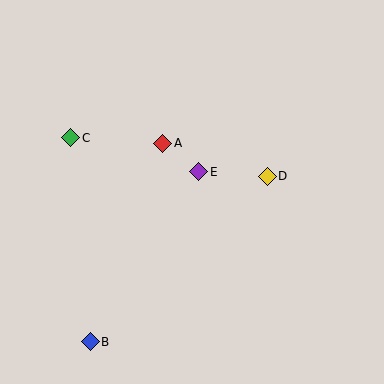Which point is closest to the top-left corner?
Point C is closest to the top-left corner.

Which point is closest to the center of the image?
Point E at (199, 172) is closest to the center.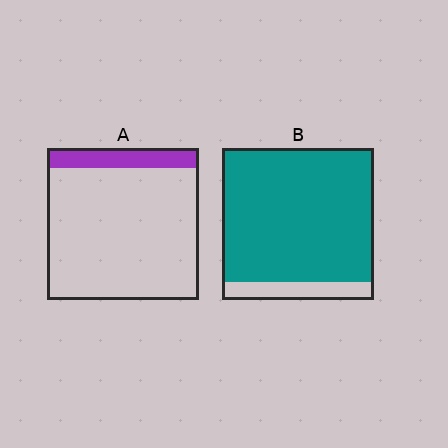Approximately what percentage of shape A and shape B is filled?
A is approximately 15% and B is approximately 90%.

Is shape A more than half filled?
No.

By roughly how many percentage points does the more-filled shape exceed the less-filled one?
By roughly 75 percentage points (B over A).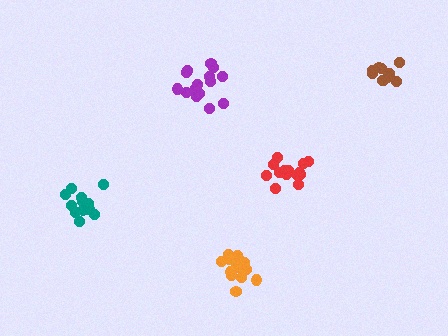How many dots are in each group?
Group 1: 13 dots, Group 2: 14 dots, Group 3: 15 dots, Group 4: 14 dots, Group 5: 10 dots (66 total).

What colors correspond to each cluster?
The clusters are colored: teal, red, purple, orange, brown.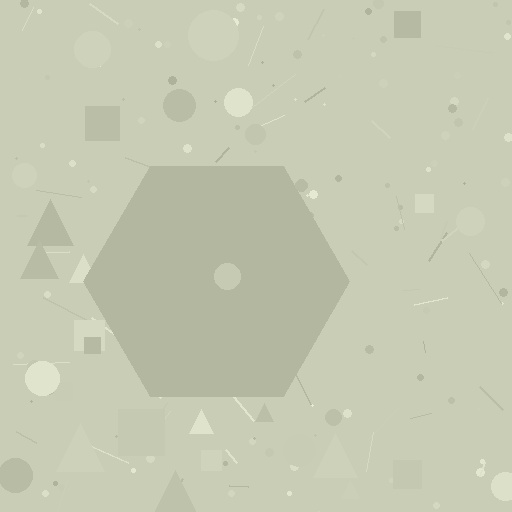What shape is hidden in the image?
A hexagon is hidden in the image.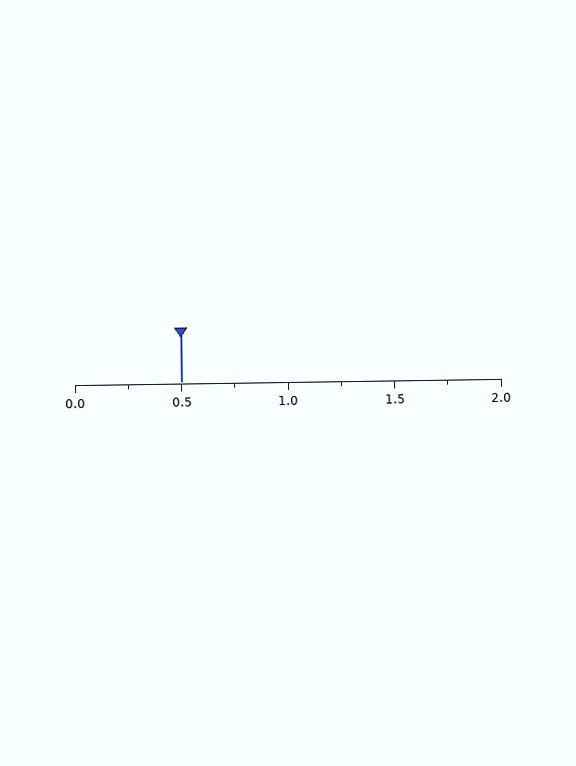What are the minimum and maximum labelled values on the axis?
The axis runs from 0.0 to 2.0.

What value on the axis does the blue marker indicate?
The marker indicates approximately 0.5.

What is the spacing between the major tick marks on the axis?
The major ticks are spaced 0.5 apart.